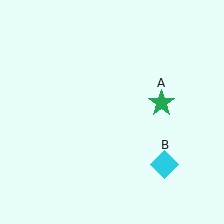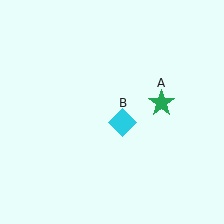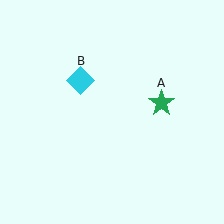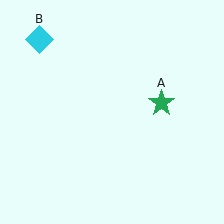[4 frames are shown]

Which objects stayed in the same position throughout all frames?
Green star (object A) remained stationary.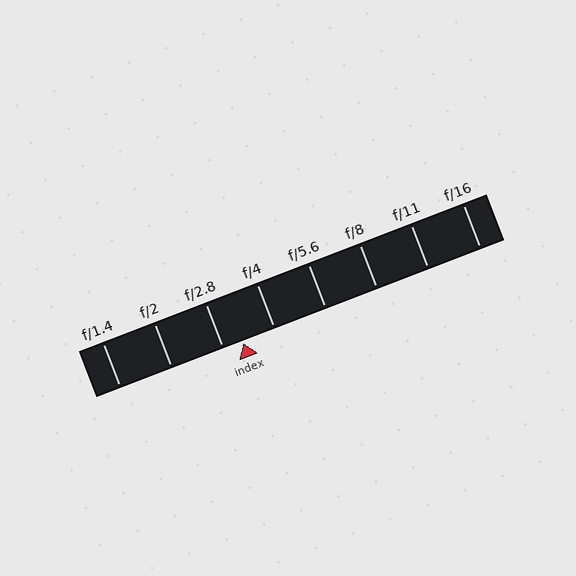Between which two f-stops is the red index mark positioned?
The index mark is between f/2.8 and f/4.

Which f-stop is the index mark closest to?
The index mark is closest to f/2.8.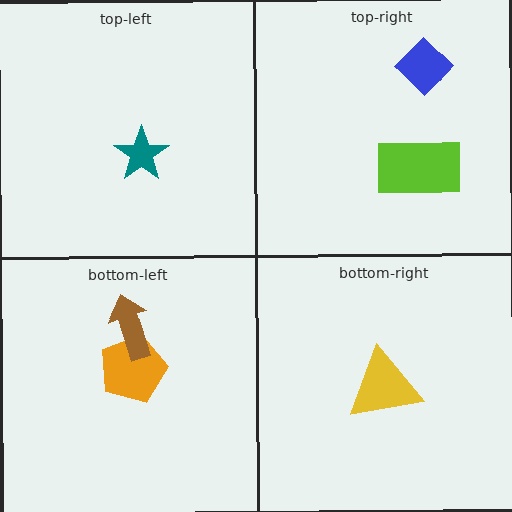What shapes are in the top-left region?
The teal star.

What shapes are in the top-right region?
The blue diamond, the lime rectangle.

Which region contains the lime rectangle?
The top-right region.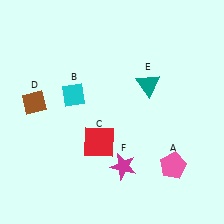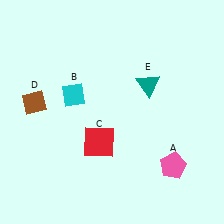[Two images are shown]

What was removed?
The magenta star (F) was removed in Image 2.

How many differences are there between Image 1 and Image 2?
There is 1 difference between the two images.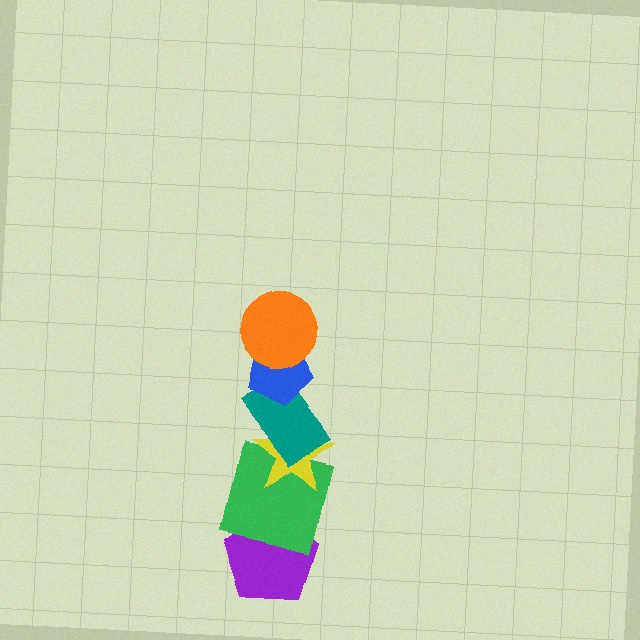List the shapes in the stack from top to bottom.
From top to bottom: the orange circle, the blue pentagon, the teal rectangle, the yellow star, the green square, the purple pentagon.